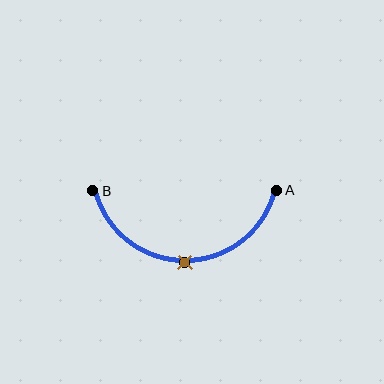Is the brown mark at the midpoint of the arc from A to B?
Yes. The brown mark lies on the arc at equal arc-length from both A and B — it is the arc midpoint.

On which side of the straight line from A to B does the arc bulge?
The arc bulges below the straight line connecting A and B.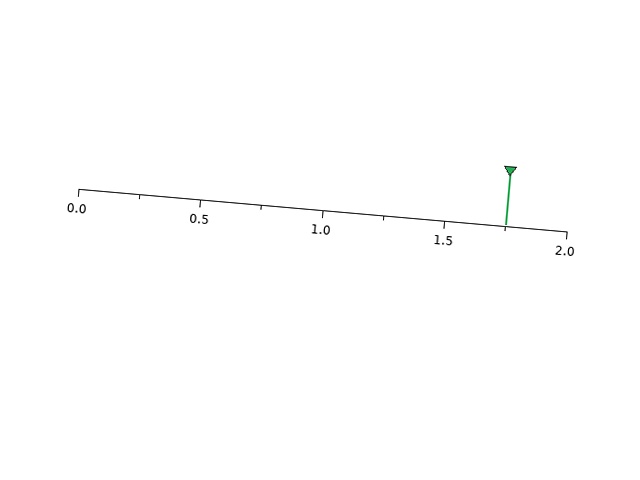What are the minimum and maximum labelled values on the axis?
The axis runs from 0.0 to 2.0.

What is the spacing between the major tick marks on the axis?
The major ticks are spaced 0.5 apart.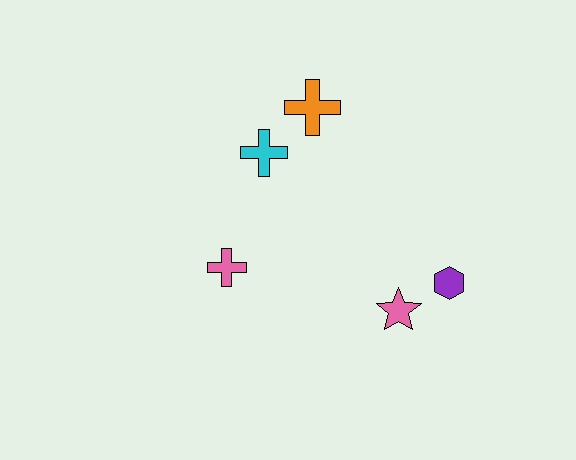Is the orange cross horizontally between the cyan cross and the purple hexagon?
Yes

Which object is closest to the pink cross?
The cyan cross is closest to the pink cross.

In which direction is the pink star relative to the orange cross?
The pink star is below the orange cross.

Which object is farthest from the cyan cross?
The purple hexagon is farthest from the cyan cross.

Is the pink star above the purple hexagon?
No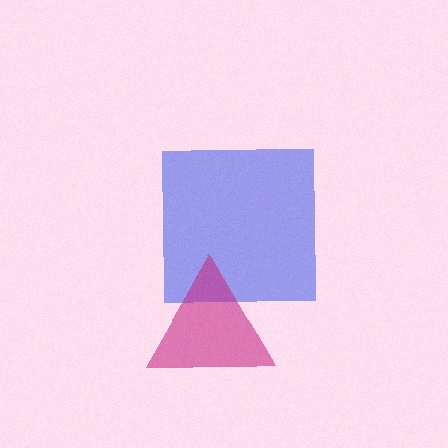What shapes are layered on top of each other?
The layered shapes are: a blue square, a magenta triangle.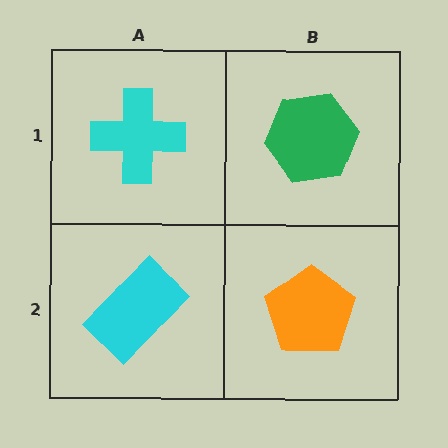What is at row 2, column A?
A cyan rectangle.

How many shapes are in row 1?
2 shapes.